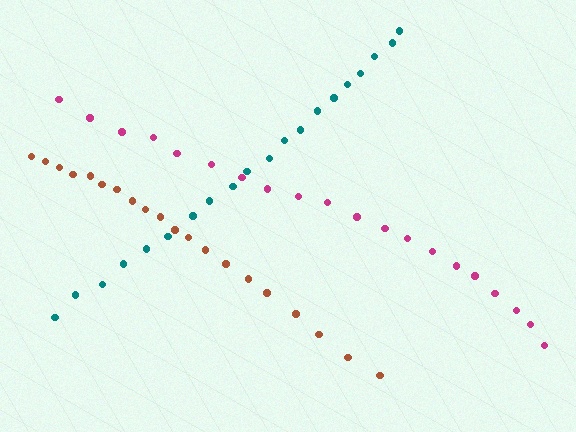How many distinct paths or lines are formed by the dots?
There are 3 distinct paths.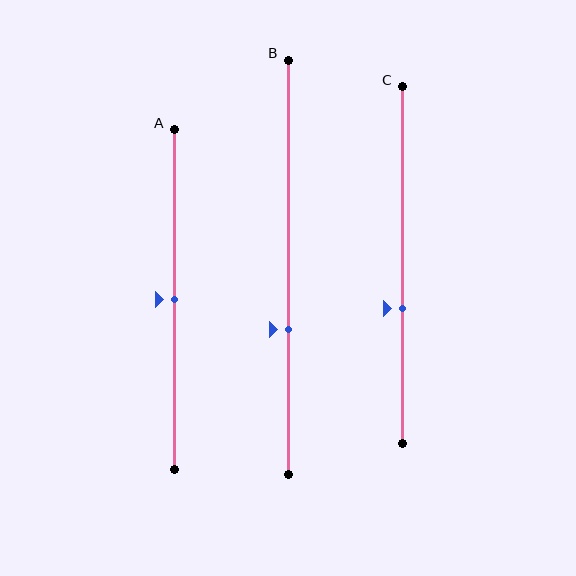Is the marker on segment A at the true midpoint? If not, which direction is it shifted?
Yes, the marker on segment A is at the true midpoint.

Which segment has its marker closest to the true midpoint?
Segment A has its marker closest to the true midpoint.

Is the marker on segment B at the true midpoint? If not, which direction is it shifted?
No, the marker on segment B is shifted downward by about 15% of the segment length.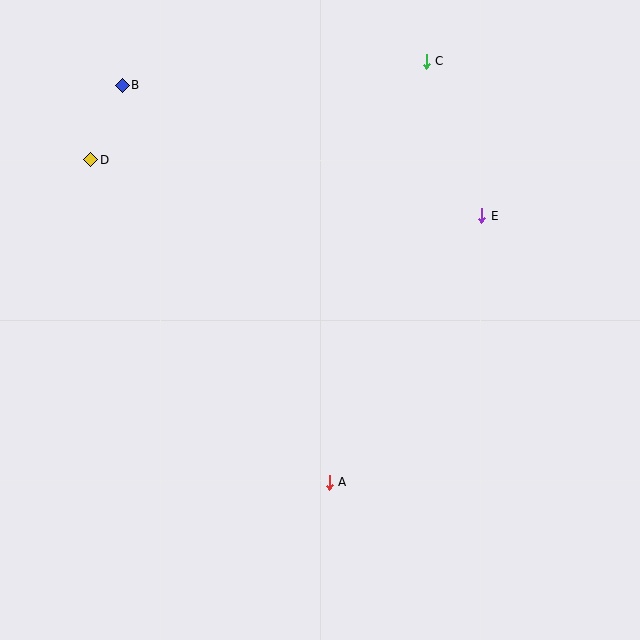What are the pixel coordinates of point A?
Point A is at (329, 482).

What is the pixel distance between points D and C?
The distance between D and C is 350 pixels.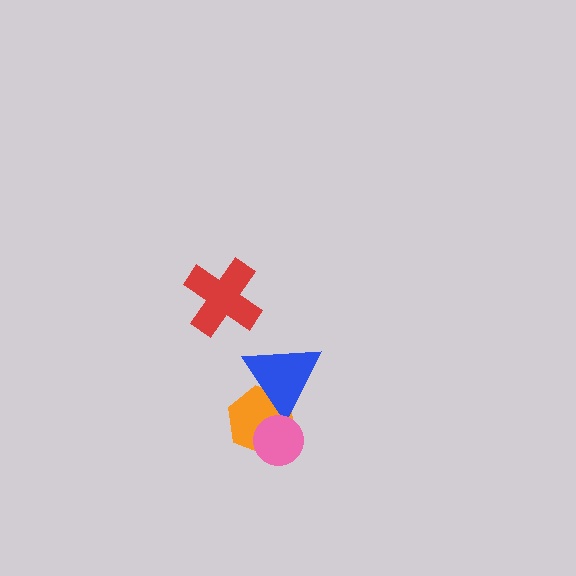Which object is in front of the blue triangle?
The pink circle is in front of the blue triangle.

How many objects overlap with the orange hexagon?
2 objects overlap with the orange hexagon.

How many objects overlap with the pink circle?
2 objects overlap with the pink circle.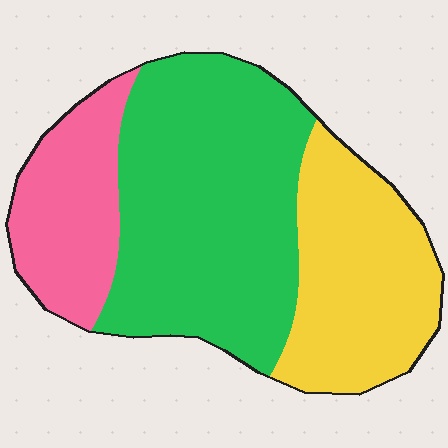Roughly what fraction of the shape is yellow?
Yellow takes up between a quarter and a half of the shape.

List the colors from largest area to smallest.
From largest to smallest: green, yellow, pink.